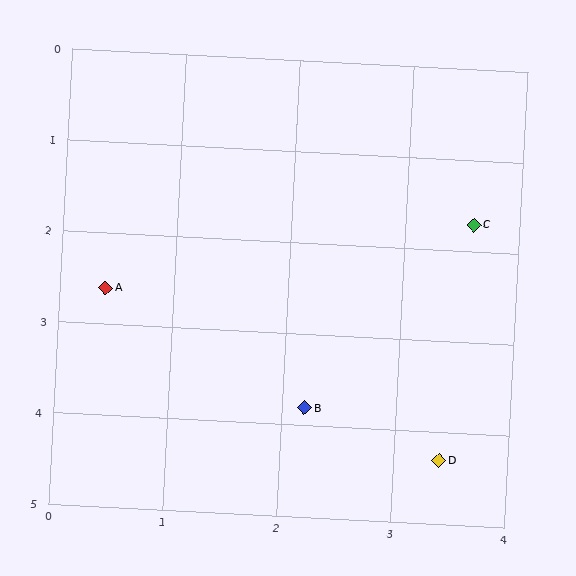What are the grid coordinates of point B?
Point B is at approximately (2.2, 3.8).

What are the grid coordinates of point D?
Point D is at approximately (3.4, 4.3).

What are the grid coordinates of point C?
Point C is at approximately (3.6, 1.7).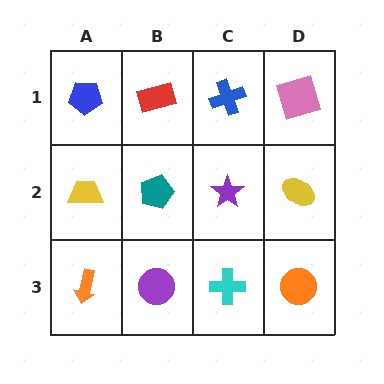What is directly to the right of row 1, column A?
A red rectangle.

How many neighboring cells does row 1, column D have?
2.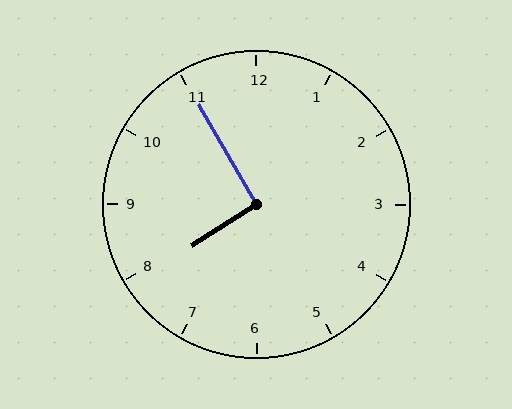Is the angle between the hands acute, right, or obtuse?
It is right.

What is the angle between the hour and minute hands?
Approximately 92 degrees.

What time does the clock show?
7:55.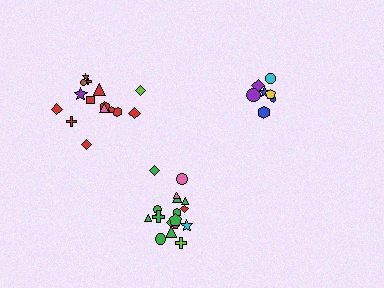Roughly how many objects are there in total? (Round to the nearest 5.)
Roughly 40 objects in total.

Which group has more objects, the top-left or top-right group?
The top-left group.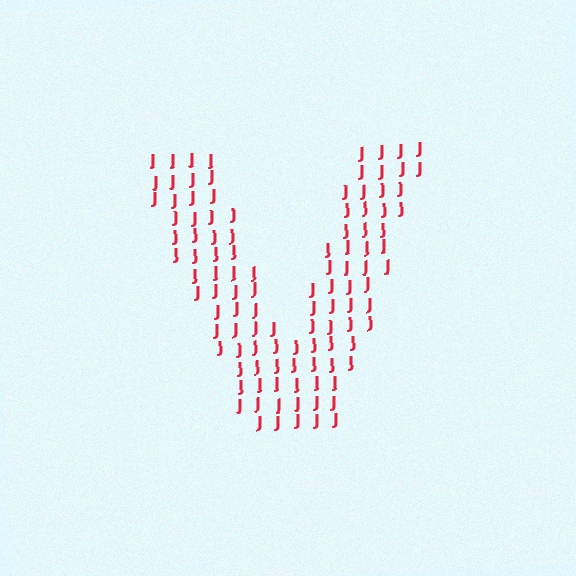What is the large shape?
The large shape is the letter V.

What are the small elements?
The small elements are letter J's.